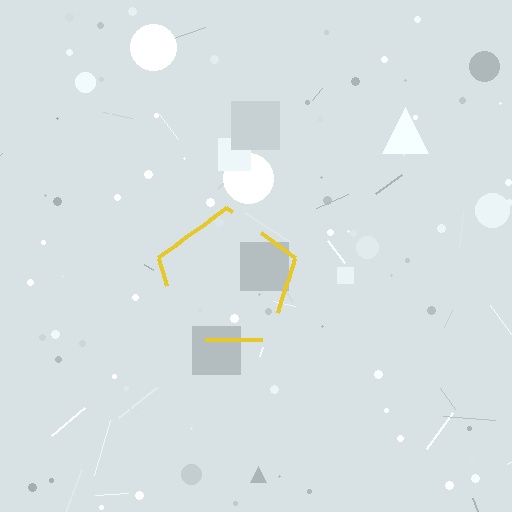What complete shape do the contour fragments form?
The contour fragments form a pentagon.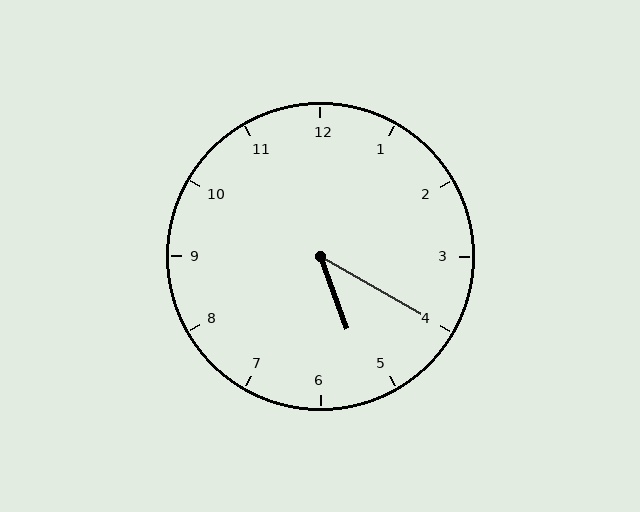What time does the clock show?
5:20.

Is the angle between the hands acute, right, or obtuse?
It is acute.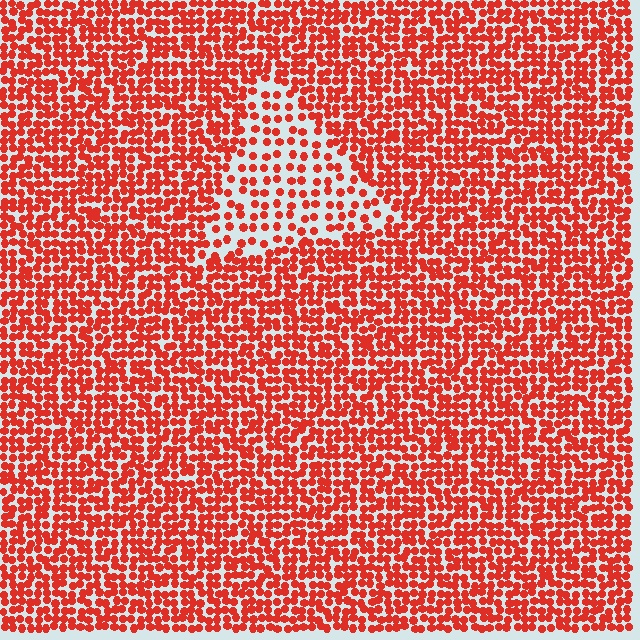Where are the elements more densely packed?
The elements are more densely packed outside the triangle boundary.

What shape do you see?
I see a triangle.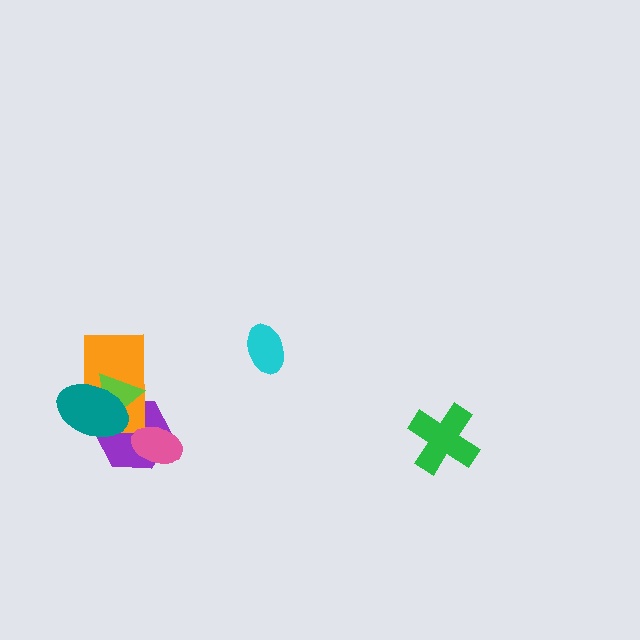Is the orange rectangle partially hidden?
Yes, it is partially covered by another shape.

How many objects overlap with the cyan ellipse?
0 objects overlap with the cyan ellipse.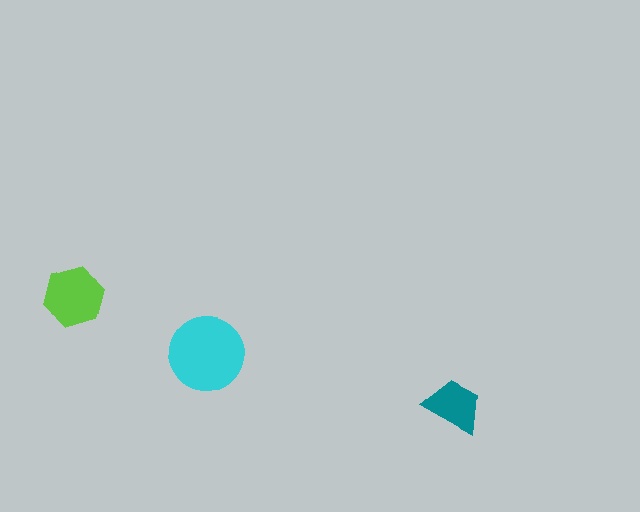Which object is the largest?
The cyan circle.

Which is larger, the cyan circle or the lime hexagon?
The cyan circle.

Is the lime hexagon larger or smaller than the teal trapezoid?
Larger.